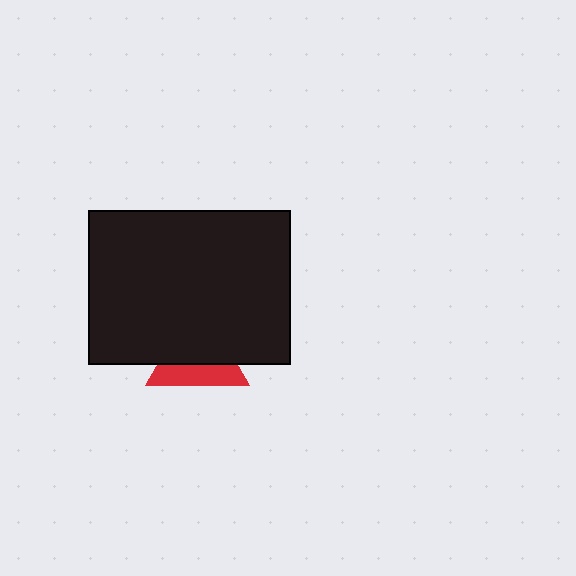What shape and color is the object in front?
The object in front is a black rectangle.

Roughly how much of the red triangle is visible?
A small part of it is visible (roughly 39%).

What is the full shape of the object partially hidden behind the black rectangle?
The partially hidden object is a red triangle.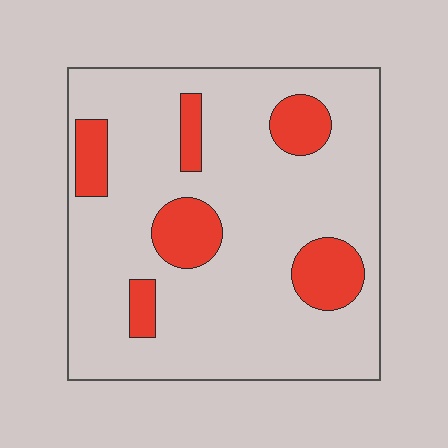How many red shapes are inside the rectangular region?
6.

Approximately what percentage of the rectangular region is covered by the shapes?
Approximately 20%.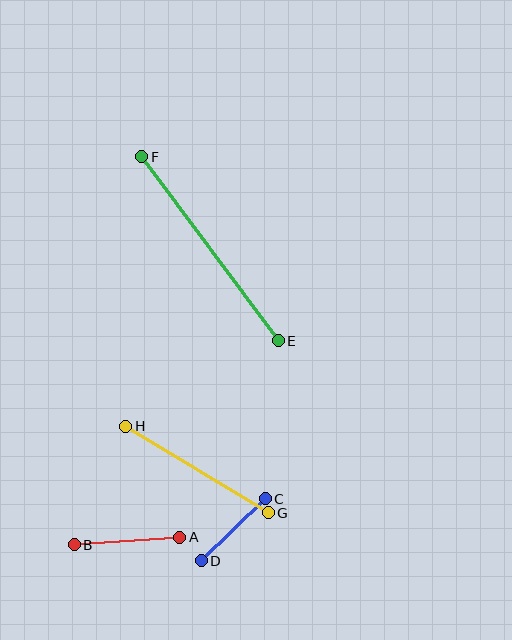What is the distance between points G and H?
The distance is approximately 166 pixels.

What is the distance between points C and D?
The distance is approximately 89 pixels.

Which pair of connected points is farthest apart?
Points E and F are farthest apart.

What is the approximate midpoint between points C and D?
The midpoint is at approximately (233, 530) pixels.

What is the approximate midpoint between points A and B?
The midpoint is at approximately (127, 541) pixels.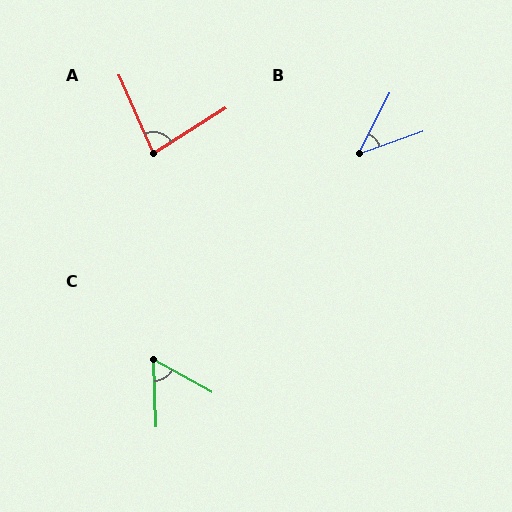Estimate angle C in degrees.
Approximately 58 degrees.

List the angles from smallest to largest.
B (44°), C (58°), A (81°).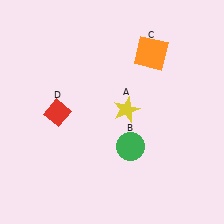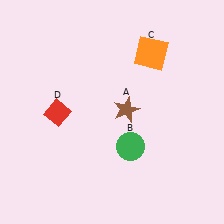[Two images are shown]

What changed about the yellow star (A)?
In Image 1, A is yellow. In Image 2, it changed to brown.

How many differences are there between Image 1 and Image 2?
There is 1 difference between the two images.